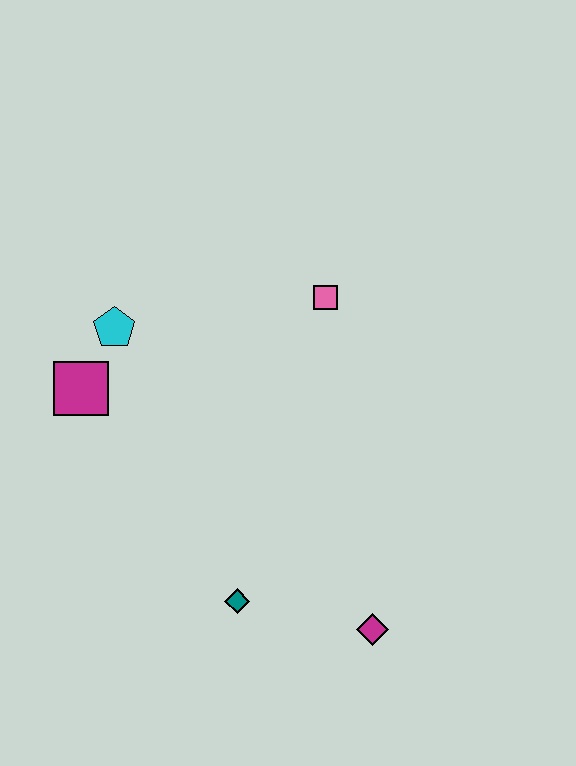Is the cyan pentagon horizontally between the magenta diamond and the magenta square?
Yes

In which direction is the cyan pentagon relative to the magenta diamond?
The cyan pentagon is above the magenta diamond.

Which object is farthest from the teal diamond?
The pink square is farthest from the teal diamond.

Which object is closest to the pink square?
The cyan pentagon is closest to the pink square.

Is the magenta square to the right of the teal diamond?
No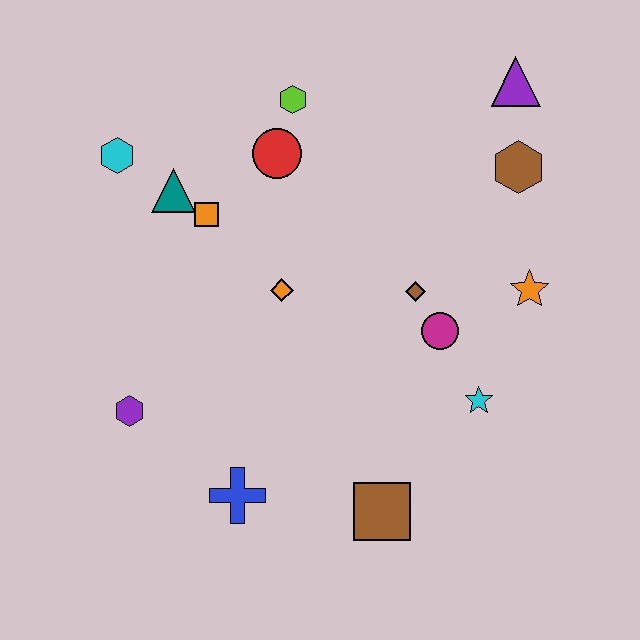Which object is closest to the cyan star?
The magenta circle is closest to the cyan star.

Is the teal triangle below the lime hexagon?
Yes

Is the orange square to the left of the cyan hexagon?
No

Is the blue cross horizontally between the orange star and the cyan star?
No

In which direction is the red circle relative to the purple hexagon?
The red circle is above the purple hexagon.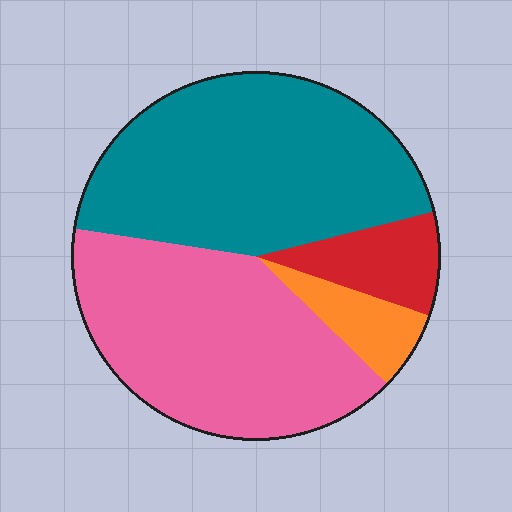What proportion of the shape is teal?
Teal covers around 45% of the shape.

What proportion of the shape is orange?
Orange covers about 5% of the shape.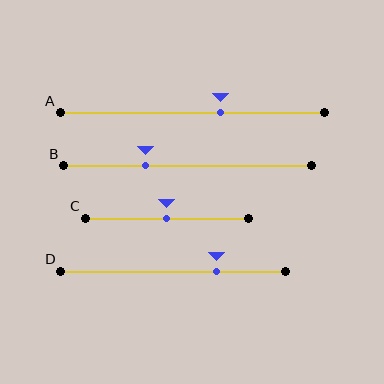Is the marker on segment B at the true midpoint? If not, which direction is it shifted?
No, the marker on segment B is shifted to the left by about 17% of the segment length.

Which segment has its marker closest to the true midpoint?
Segment C has its marker closest to the true midpoint.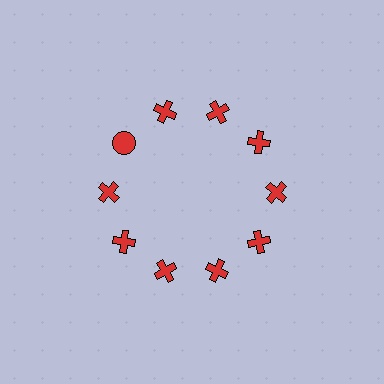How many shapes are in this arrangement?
There are 10 shapes arranged in a ring pattern.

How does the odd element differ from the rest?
It has a different shape: circle instead of cross.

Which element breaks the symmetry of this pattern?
The red circle at roughly the 10 o'clock position breaks the symmetry. All other shapes are red crosses.